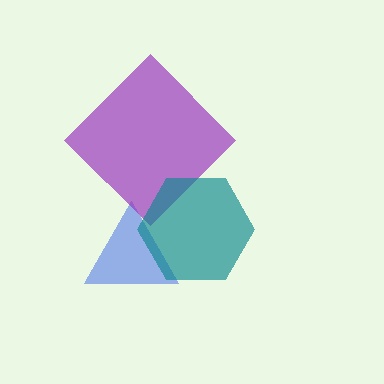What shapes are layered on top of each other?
The layered shapes are: a blue triangle, a purple diamond, a teal hexagon.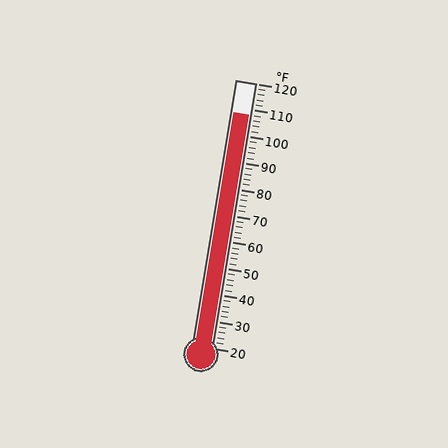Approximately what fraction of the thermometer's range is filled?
The thermometer is filled to approximately 90% of its range.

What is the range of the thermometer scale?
The thermometer scale ranges from 20°F to 120°F.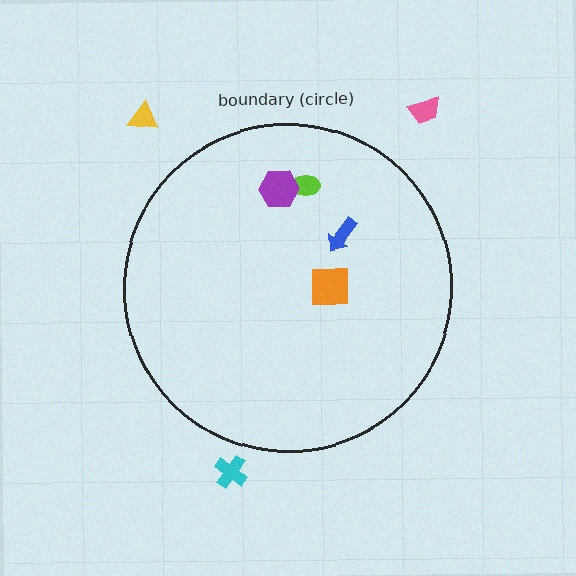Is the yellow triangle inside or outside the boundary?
Outside.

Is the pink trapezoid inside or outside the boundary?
Outside.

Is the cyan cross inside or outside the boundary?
Outside.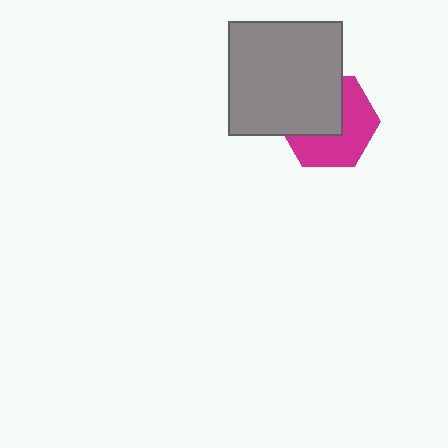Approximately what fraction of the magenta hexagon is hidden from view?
Roughly 47% of the magenta hexagon is hidden behind the gray square.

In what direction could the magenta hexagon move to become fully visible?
The magenta hexagon could move toward the lower-right. That would shift it out from behind the gray square entirely.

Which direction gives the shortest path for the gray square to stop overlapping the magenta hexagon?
Moving toward the upper-left gives the shortest separation.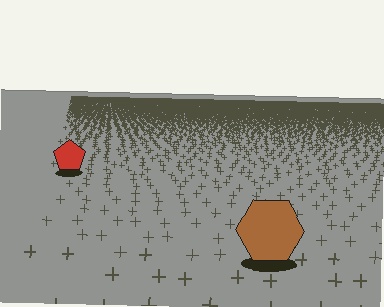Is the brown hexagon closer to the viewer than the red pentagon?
Yes. The brown hexagon is closer — you can tell from the texture gradient: the ground texture is coarser near it.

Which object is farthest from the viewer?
The red pentagon is farthest from the viewer. It appears smaller and the ground texture around it is denser.